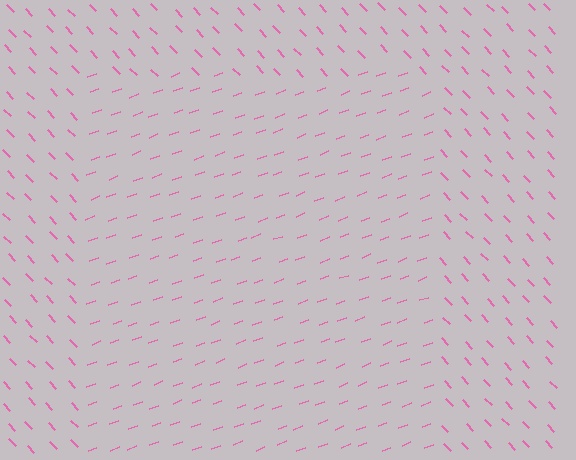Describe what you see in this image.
The image is filled with small pink line segments. A rectangle region in the image has lines oriented differently from the surrounding lines, creating a visible texture boundary.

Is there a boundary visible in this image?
Yes, there is a texture boundary formed by a change in line orientation.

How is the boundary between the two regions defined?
The boundary is defined purely by a change in line orientation (approximately 67 degrees difference). All lines are the same color and thickness.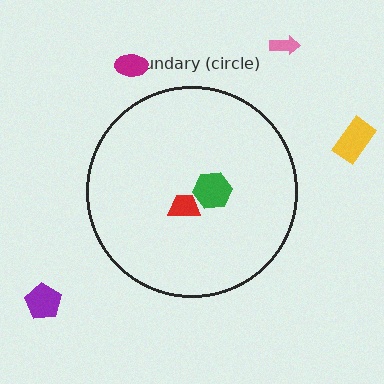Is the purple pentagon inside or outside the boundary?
Outside.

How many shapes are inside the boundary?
2 inside, 4 outside.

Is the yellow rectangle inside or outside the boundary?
Outside.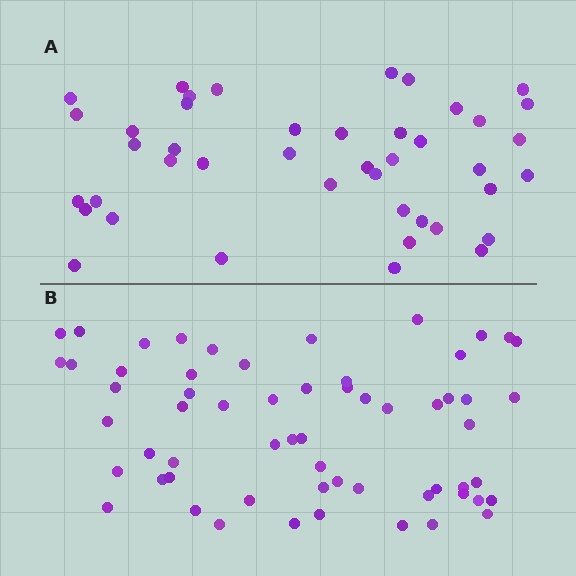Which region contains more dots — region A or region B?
Region B (the bottom region) has more dots.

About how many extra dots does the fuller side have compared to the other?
Region B has approximately 15 more dots than region A.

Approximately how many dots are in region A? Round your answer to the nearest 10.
About 40 dots. (The exact count is 43, which rounds to 40.)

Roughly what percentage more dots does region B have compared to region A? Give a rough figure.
About 40% more.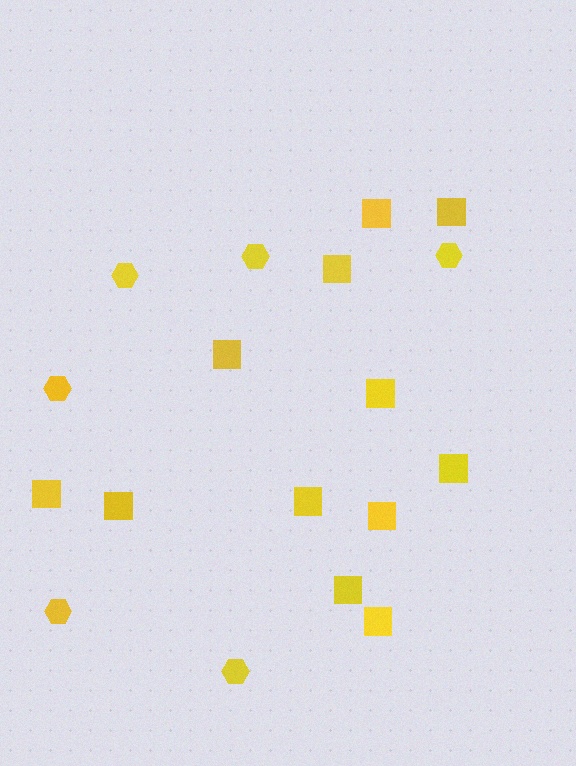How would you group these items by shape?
There are 2 groups: one group of hexagons (6) and one group of squares (12).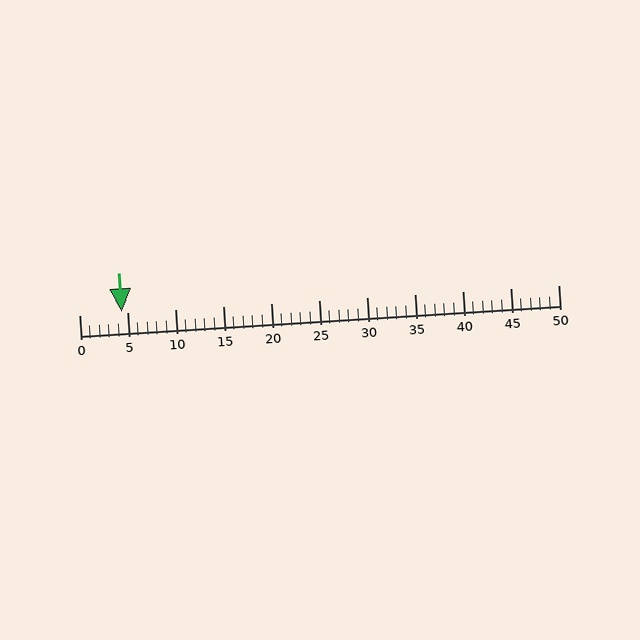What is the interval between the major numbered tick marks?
The major tick marks are spaced 5 units apart.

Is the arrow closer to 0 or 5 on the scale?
The arrow is closer to 5.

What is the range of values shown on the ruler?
The ruler shows values from 0 to 50.